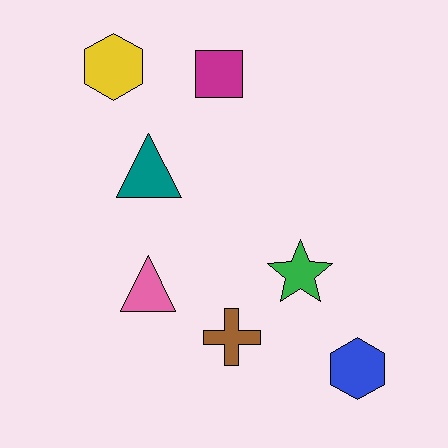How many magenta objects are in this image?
There is 1 magenta object.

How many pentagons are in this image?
There are no pentagons.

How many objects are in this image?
There are 7 objects.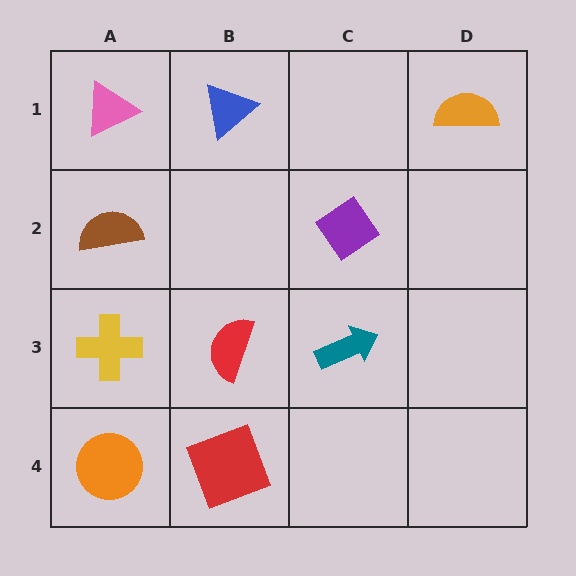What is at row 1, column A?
A pink triangle.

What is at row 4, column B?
A red square.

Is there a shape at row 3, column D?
No, that cell is empty.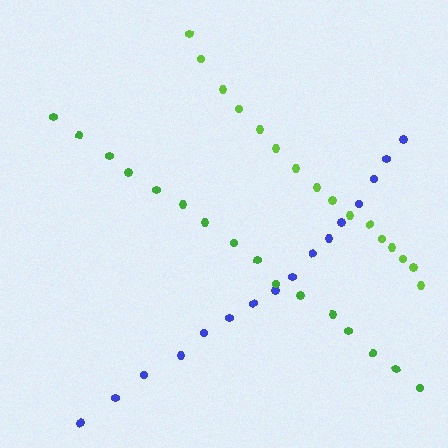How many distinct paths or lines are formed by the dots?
There are 3 distinct paths.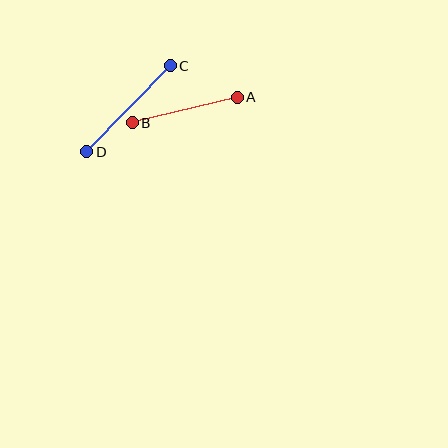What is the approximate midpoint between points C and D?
The midpoint is at approximately (128, 109) pixels.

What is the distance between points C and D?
The distance is approximately 120 pixels.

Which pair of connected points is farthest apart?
Points C and D are farthest apart.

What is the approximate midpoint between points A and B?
The midpoint is at approximately (185, 110) pixels.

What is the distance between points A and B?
The distance is approximately 108 pixels.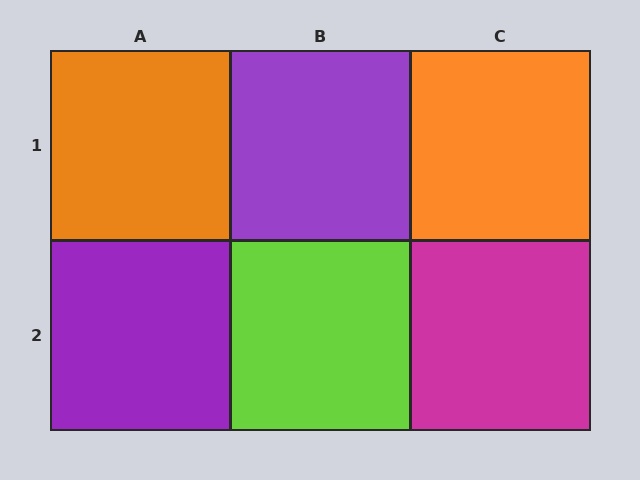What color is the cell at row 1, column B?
Purple.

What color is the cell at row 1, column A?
Orange.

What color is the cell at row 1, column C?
Orange.